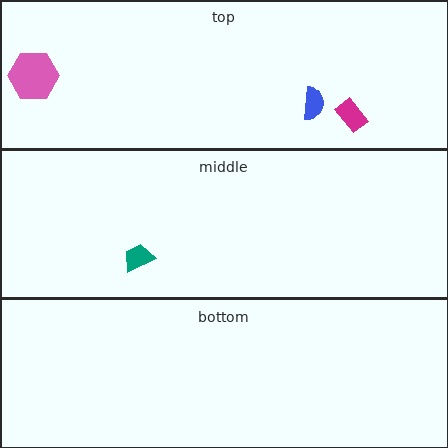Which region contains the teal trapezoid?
The middle region.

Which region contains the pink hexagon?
The top region.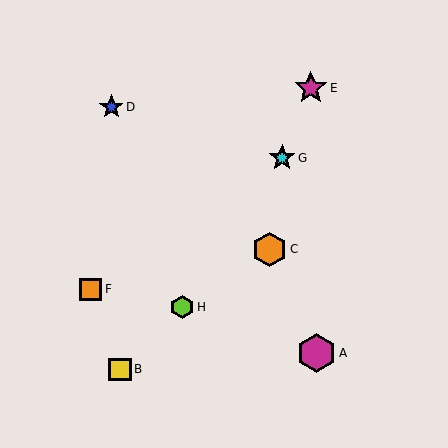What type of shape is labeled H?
Shape H is a lime hexagon.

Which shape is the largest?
The magenta hexagon (labeled A) is the largest.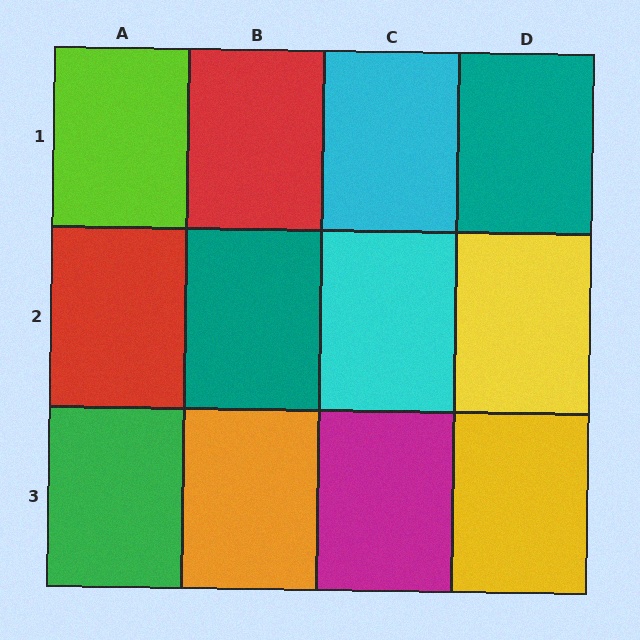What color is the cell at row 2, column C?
Cyan.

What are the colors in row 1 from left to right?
Lime, red, cyan, teal.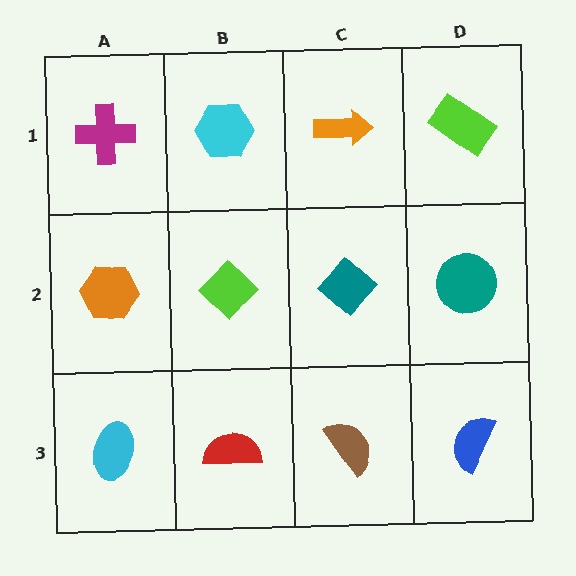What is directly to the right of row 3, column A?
A red semicircle.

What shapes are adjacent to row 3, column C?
A teal diamond (row 2, column C), a red semicircle (row 3, column B), a blue semicircle (row 3, column D).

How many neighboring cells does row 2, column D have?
3.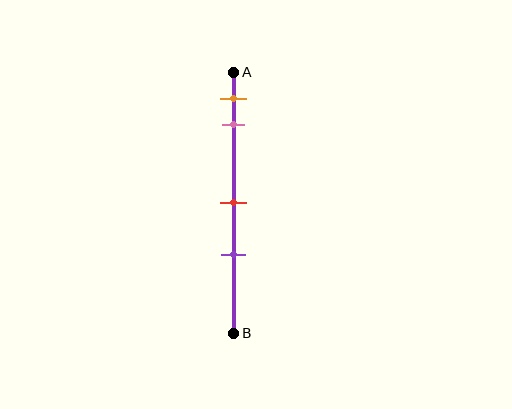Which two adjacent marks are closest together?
The orange and pink marks are the closest adjacent pair.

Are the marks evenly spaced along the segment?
No, the marks are not evenly spaced.